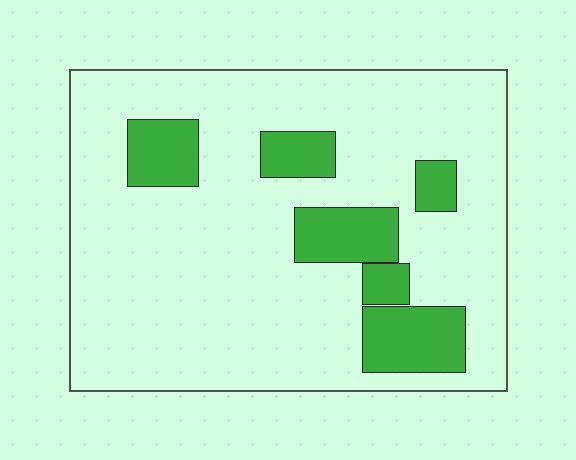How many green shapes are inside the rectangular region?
6.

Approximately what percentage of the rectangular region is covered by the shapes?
Approximately 20%.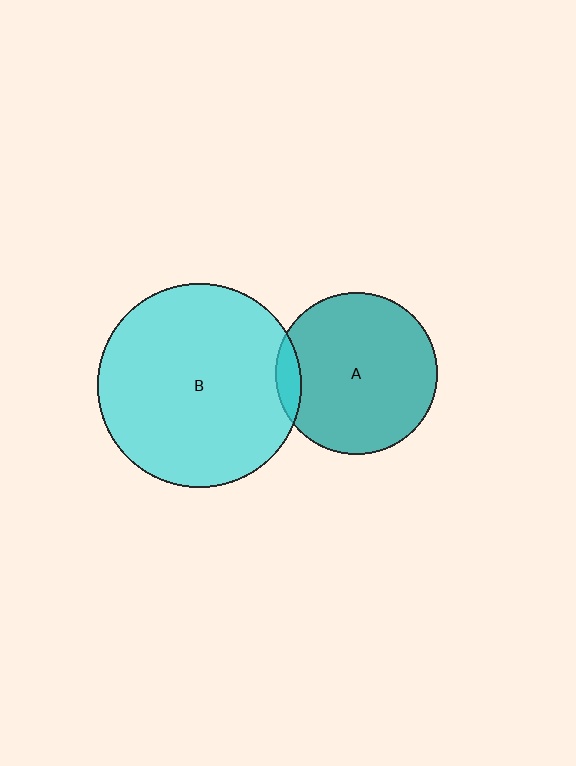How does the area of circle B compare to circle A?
Approximately 1.6 times.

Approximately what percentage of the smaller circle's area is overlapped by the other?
Approximately 10%.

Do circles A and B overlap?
Yes.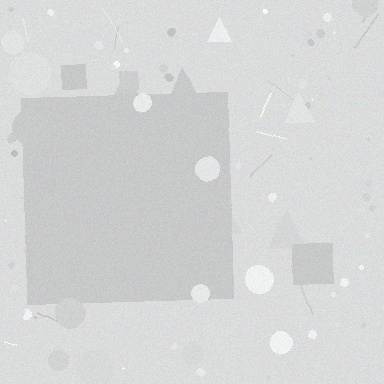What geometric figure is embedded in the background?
A square is embedded in the background.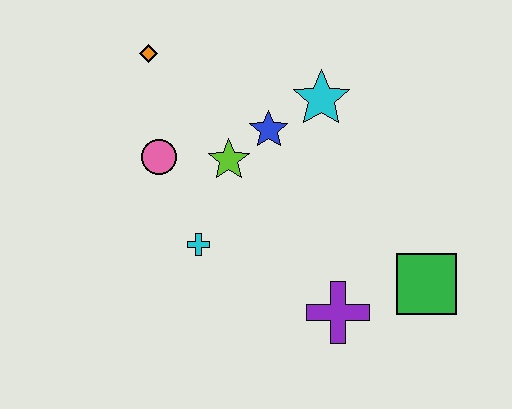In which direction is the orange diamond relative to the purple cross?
The orange diamond is above the purple cross.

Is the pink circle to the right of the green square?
No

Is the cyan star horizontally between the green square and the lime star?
Yes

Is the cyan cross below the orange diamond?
Yes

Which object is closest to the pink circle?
The lime star is closest to the pink circle.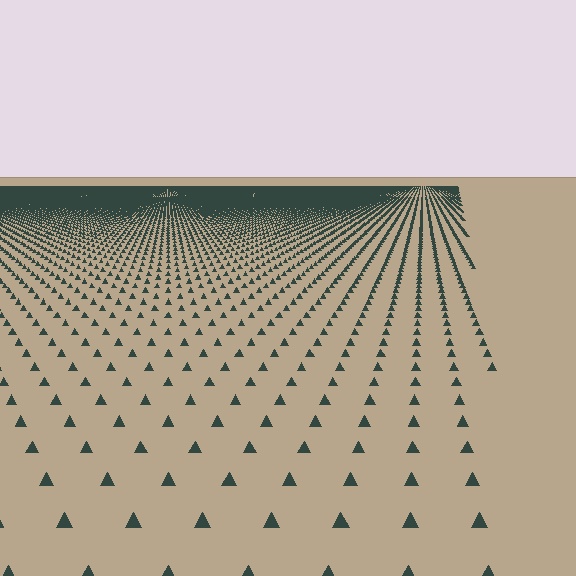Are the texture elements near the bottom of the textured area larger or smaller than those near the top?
Larger. Near the bottom, elements are closer to the viewer and appear at a bigger on-screen size.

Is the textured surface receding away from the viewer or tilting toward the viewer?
The surface is receding away from the viewer. Texture elements get smaller and denser toward the top.